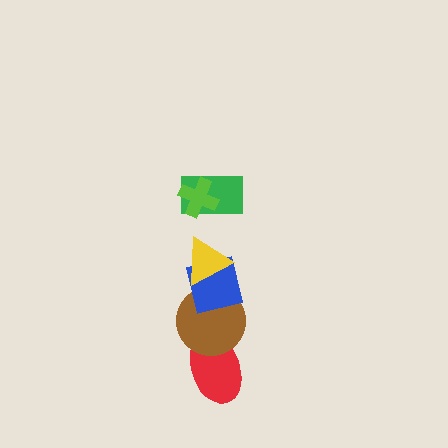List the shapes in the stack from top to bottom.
From top to bottom: the lime cross, the green rectangle, the yellow triangle, the blue square, the brown circle, the red ellipse.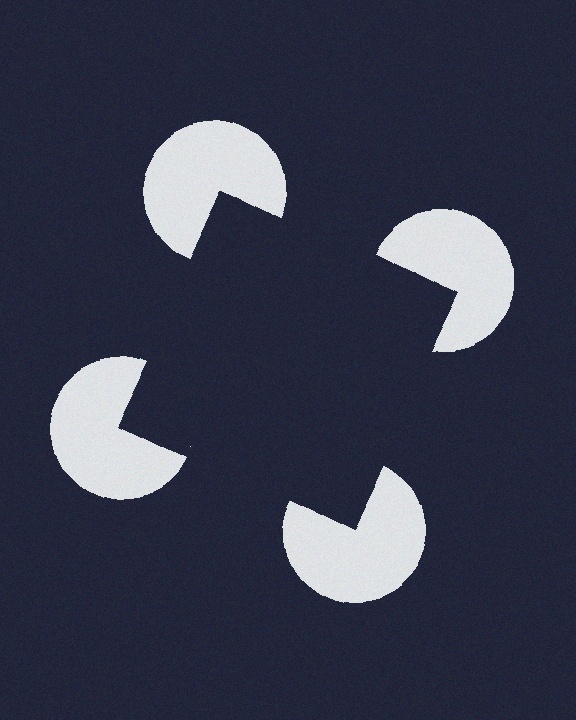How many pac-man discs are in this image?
There are 4 — one at each vertex of the illusory square.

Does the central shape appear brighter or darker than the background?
It typically appears slightly darker than the background, even though no actual brightness change is drawn.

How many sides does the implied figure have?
4 sides.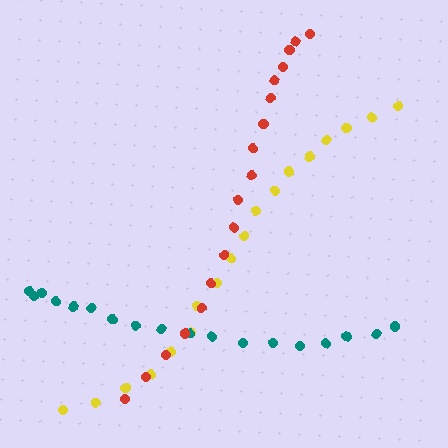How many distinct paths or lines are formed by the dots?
There are 3 distinct paths.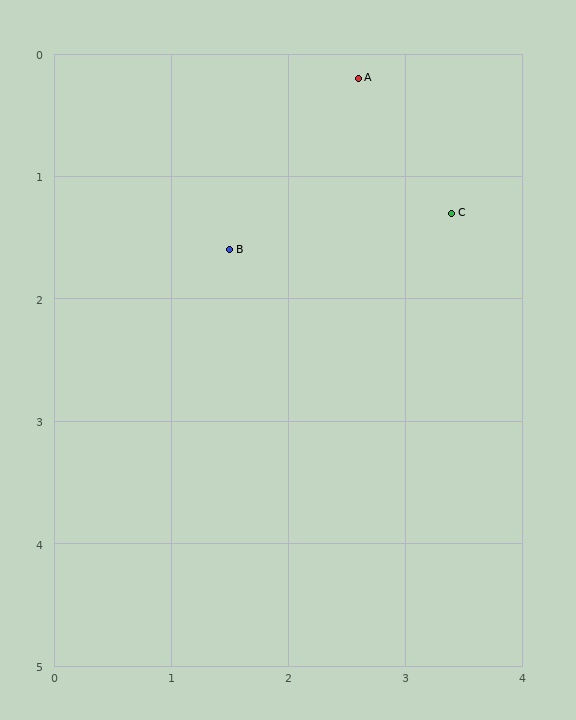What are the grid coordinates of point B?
Point B is at approximately (1.5, 1.6).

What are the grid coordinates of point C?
Point C is at approximately (3.4, 1.3).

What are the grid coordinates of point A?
Point A is at approximately (2.6, 0.2).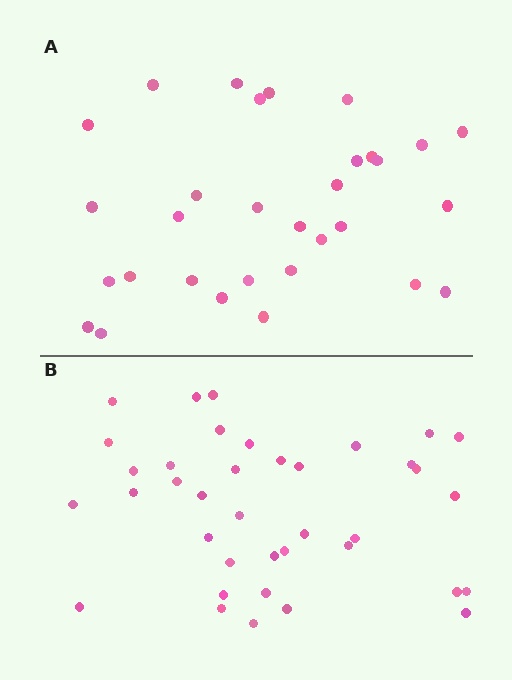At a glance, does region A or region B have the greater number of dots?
Region B (the bottom region) has more dots.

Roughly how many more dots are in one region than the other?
Region B has roughly 8 or so more dots than region A.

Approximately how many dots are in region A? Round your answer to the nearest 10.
About 30 dots. (The exact count is 31, which rounds to 30.)